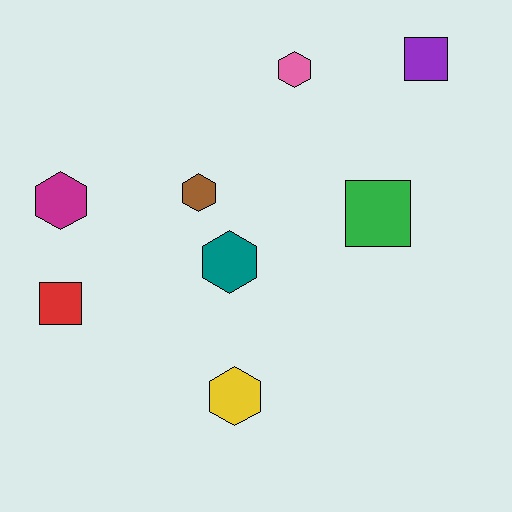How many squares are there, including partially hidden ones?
There are 3 squares.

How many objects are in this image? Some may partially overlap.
There are 8 objects.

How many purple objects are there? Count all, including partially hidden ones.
There is 1 purple object.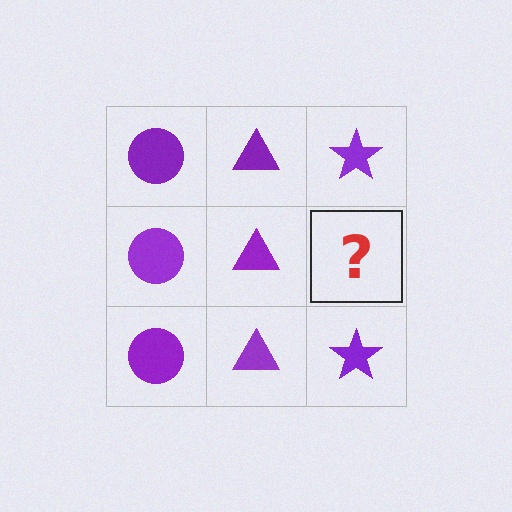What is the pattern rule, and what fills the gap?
The rule is that each column has a consistent shape. The gap should be filled with a purple star.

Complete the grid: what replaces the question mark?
The question mark should be replaced with a purple star.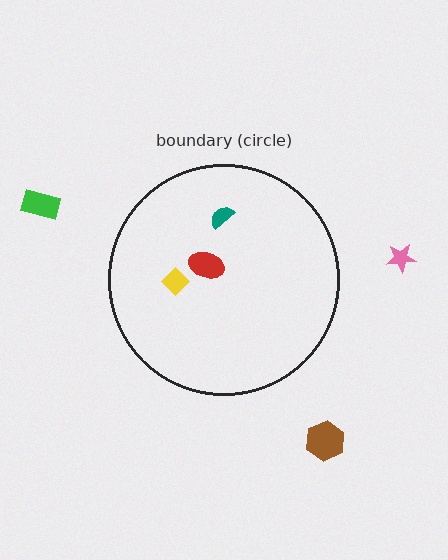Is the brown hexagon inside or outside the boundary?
Outside.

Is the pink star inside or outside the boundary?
Outside.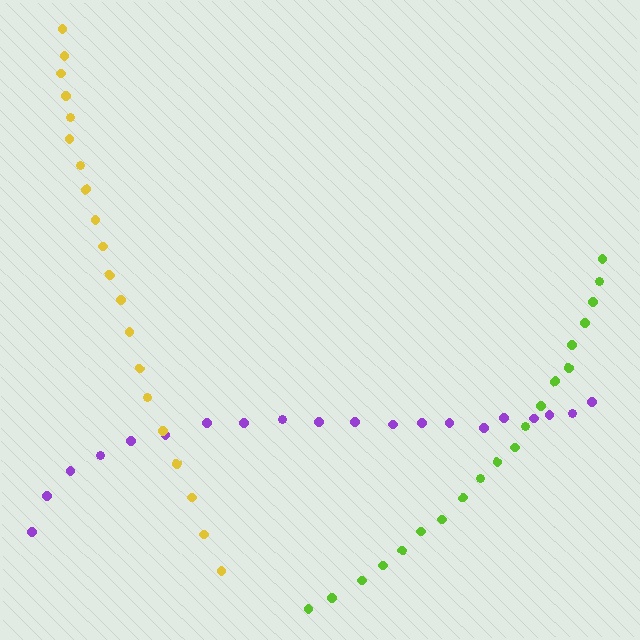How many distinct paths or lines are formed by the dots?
There are 3 distinct paths.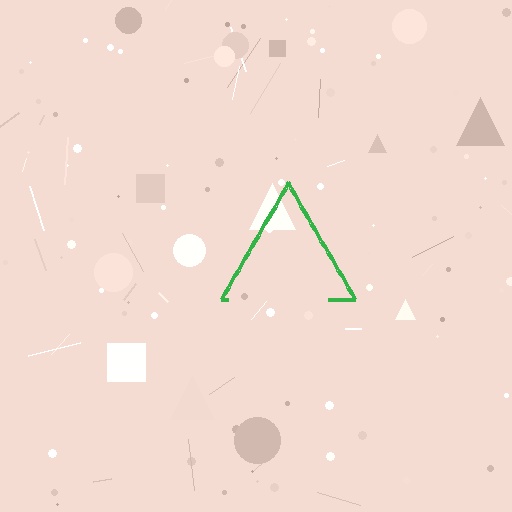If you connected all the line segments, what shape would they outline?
They would outline a triangle.